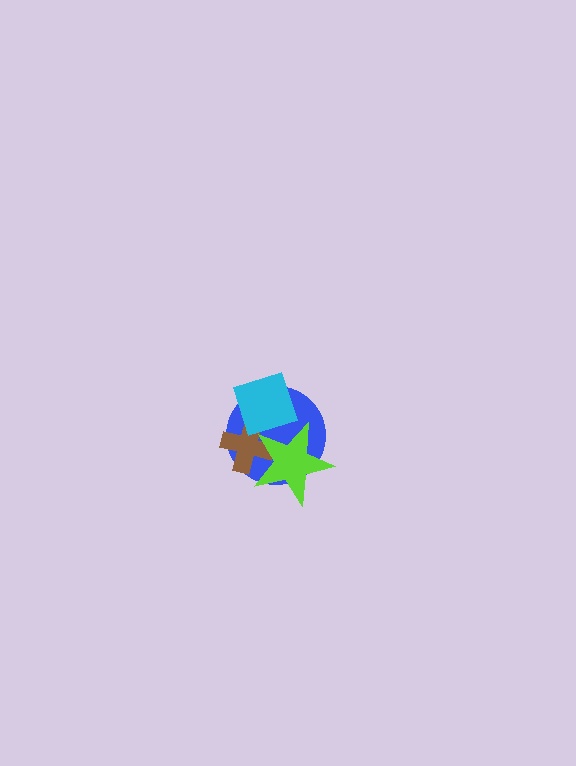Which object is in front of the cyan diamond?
The lime star is in front of the cyan diamond.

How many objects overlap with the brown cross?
3 objects overlap with the brown cross.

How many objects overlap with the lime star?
3 objects overlap with the lime star.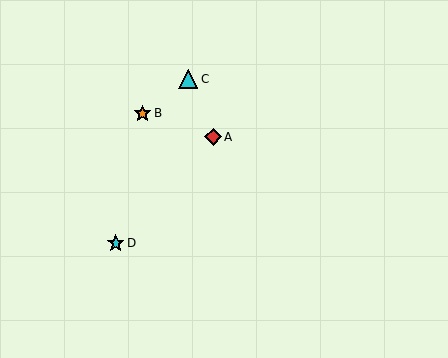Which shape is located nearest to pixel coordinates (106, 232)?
The cyan star (labeled D) at (116, 243) is nearest to that location.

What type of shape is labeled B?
Shape B is an orange star.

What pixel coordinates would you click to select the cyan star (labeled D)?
Click at (116, 243) to select the cyan star D.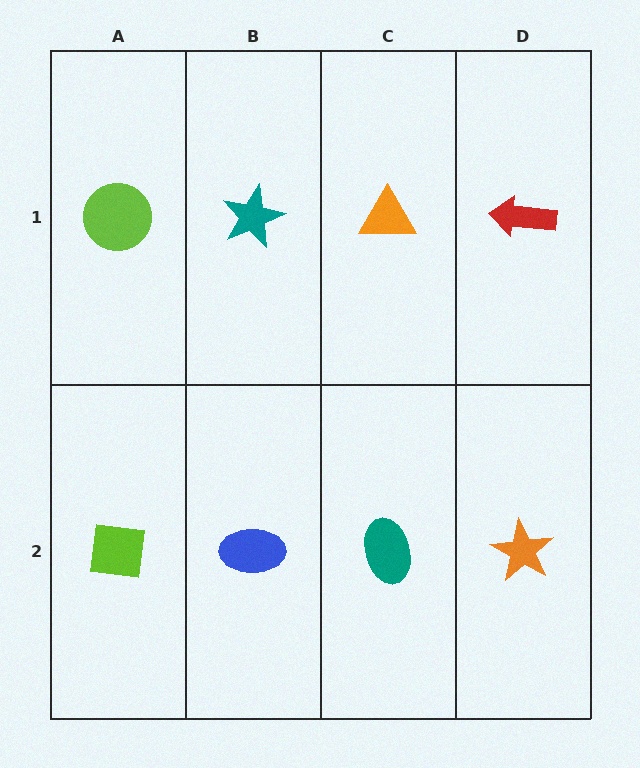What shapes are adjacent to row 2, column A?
A lime circle (row 1, column A), a blue ellipse (row 2, column B).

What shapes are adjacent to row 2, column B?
A teal star (row 1, column B), a lime square (row 2, column A), a teal ellipse (row 2, column C).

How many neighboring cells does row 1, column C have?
3.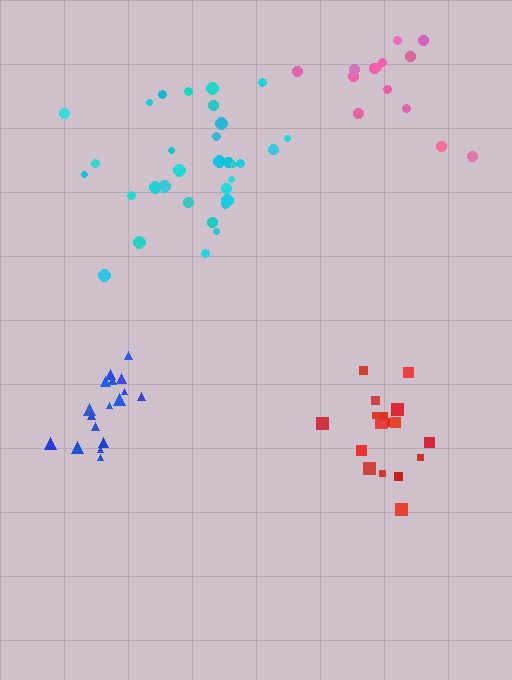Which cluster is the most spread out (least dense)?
Pink.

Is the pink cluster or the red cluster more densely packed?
Red.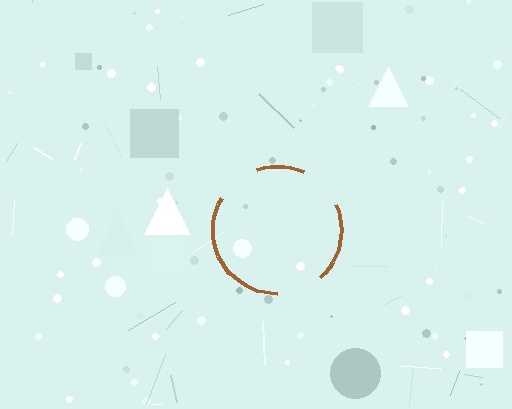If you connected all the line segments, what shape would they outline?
They would outline a circle.